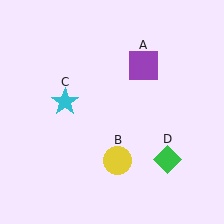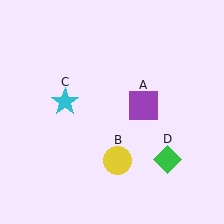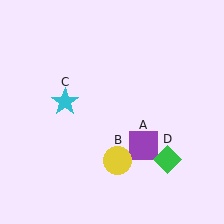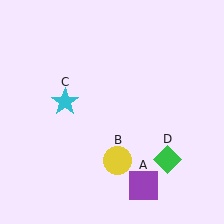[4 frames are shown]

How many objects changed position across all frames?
1 object changed position: purple square (object A).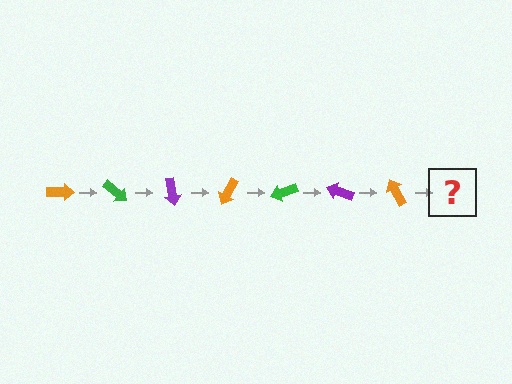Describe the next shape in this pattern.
It should be a green arrow, rotated 280 degrees from the start.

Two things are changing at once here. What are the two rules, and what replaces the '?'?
The two rules are that it rotates 40 degrees each step and the color cycles through orange, green, and purple. The '?' should be a green arrow, rotated 280 degrees from the start.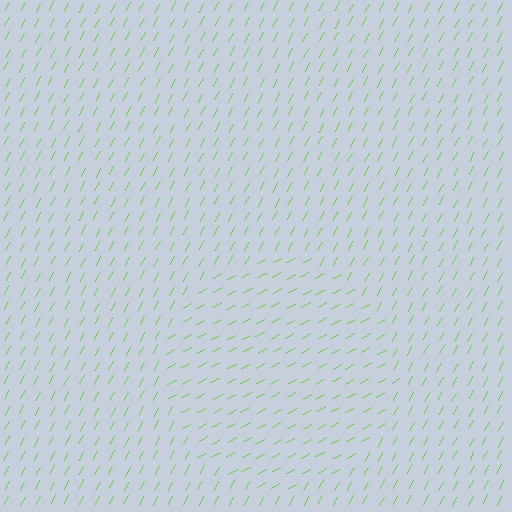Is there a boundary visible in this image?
Yes, there is a texture boundary formed by a change in line orientation.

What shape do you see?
I see a circle.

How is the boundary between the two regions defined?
The boundary is defined purely by a change in line orientation (approximately 33 degrees difference). All lines are the same color and thickness.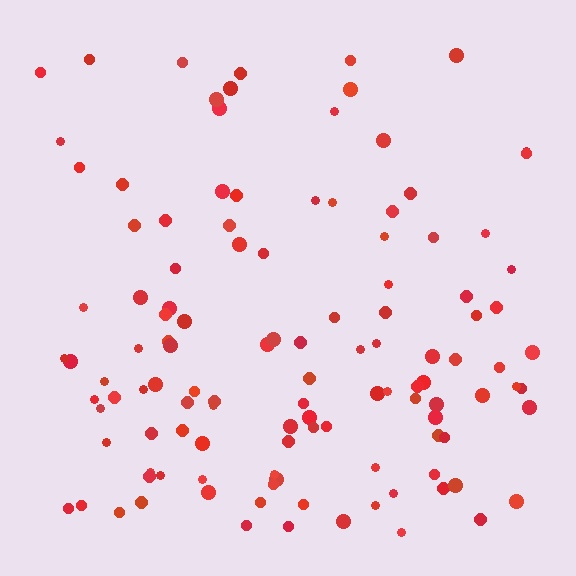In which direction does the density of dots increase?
From top to bottom, with the bottom side densest.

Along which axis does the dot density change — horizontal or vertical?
Vertical.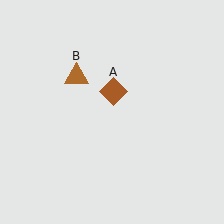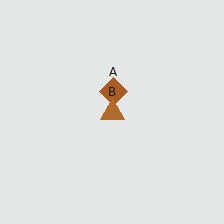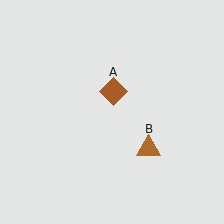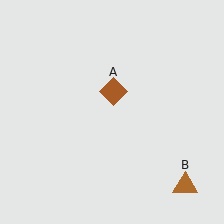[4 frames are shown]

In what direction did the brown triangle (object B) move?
The brown triangle (object B) moved down and to the right.